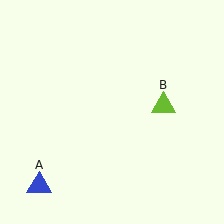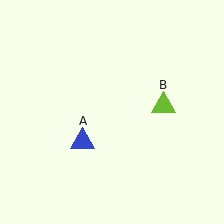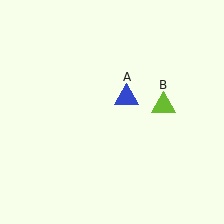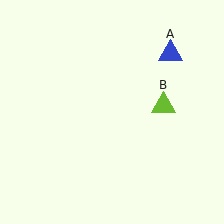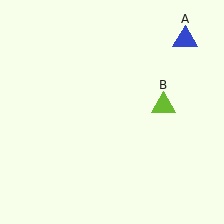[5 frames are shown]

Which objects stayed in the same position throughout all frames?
Lime triangle (object B) remained stationary.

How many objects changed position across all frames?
1 object changed position: blue triangle (object A).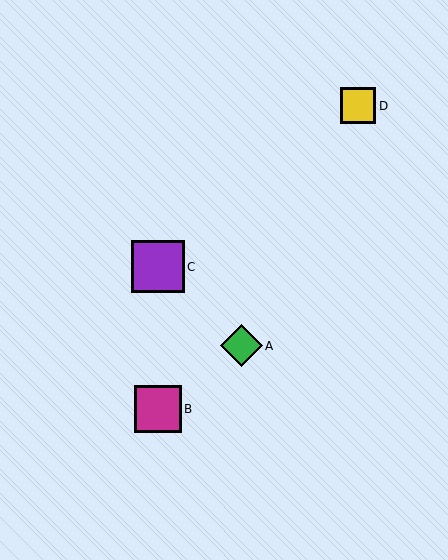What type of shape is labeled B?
Shape B is a magenta square.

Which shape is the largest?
The purple square (labeled C) is the largest.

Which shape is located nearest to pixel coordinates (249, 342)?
The green diamond (labeled A) at (242, 346) is nearest to that location.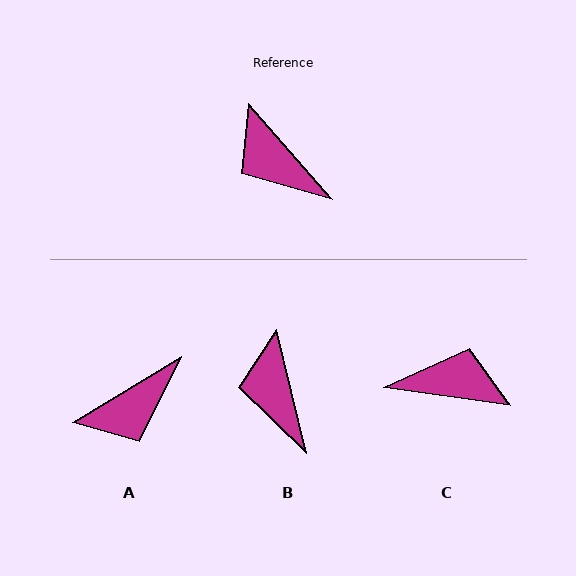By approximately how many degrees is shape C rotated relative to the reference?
Approximately 139 degrees clockwise.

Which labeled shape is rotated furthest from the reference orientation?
C, about 139 degrees away.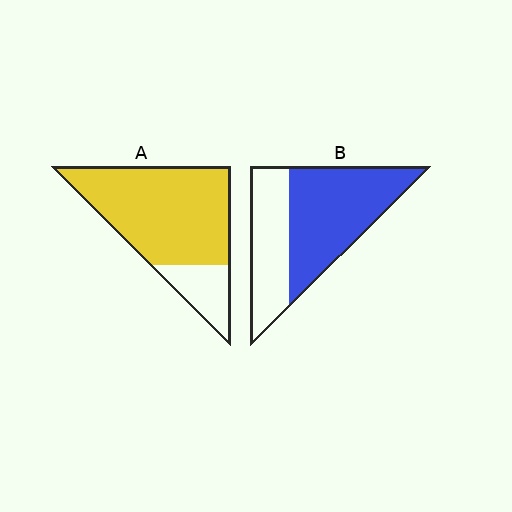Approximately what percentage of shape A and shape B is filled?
A is approximately 80% and B is approximately 60%.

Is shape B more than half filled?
Yes.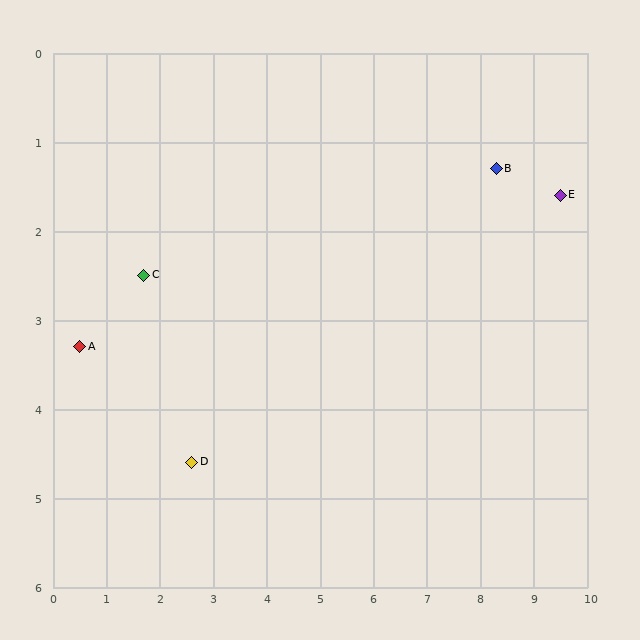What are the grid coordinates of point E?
Point E is at approximately (9.5, 1.6).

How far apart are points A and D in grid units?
Points A and D are about 2.5 grid units apart.